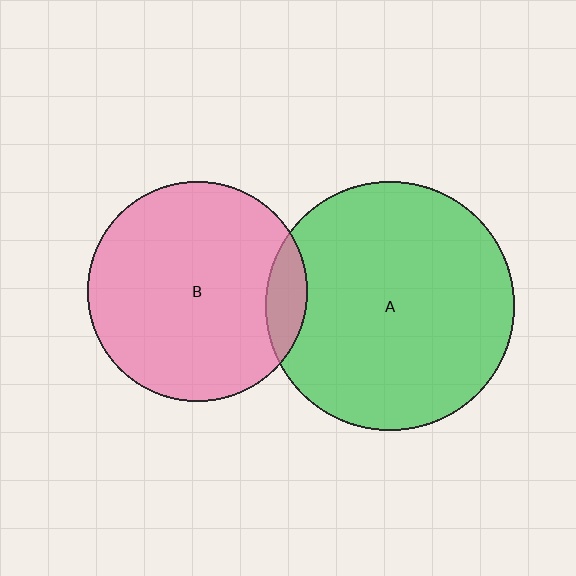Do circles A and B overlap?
Yes.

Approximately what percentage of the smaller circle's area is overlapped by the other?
Approximately 10%.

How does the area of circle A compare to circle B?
Approximately 1.3 times.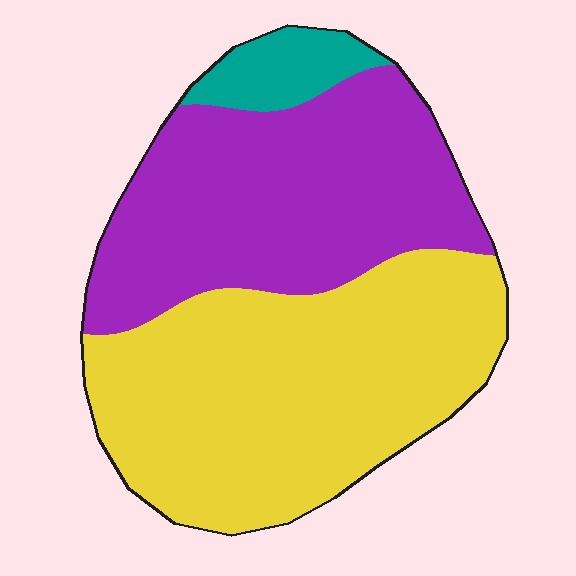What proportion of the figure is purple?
Purple takes up between a third and a half of the figure.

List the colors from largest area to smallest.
From largest to smallest: yellow, purple, teal.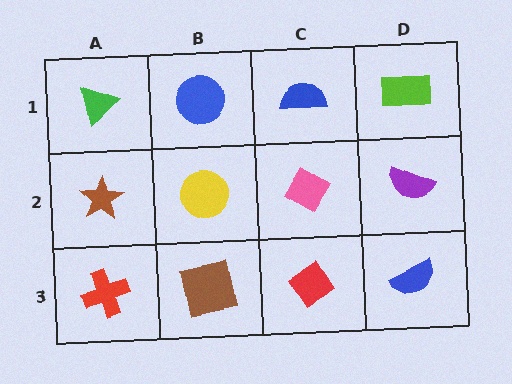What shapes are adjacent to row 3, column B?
A yellow circle (row 2, column B), a red cross (row 3, column A), a red diamond (row 3, column C).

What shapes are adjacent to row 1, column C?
A pink diamond (row 2, column C), a blue circle (row 1, column B), a lime rectangle (row 1, column D).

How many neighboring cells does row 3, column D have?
2.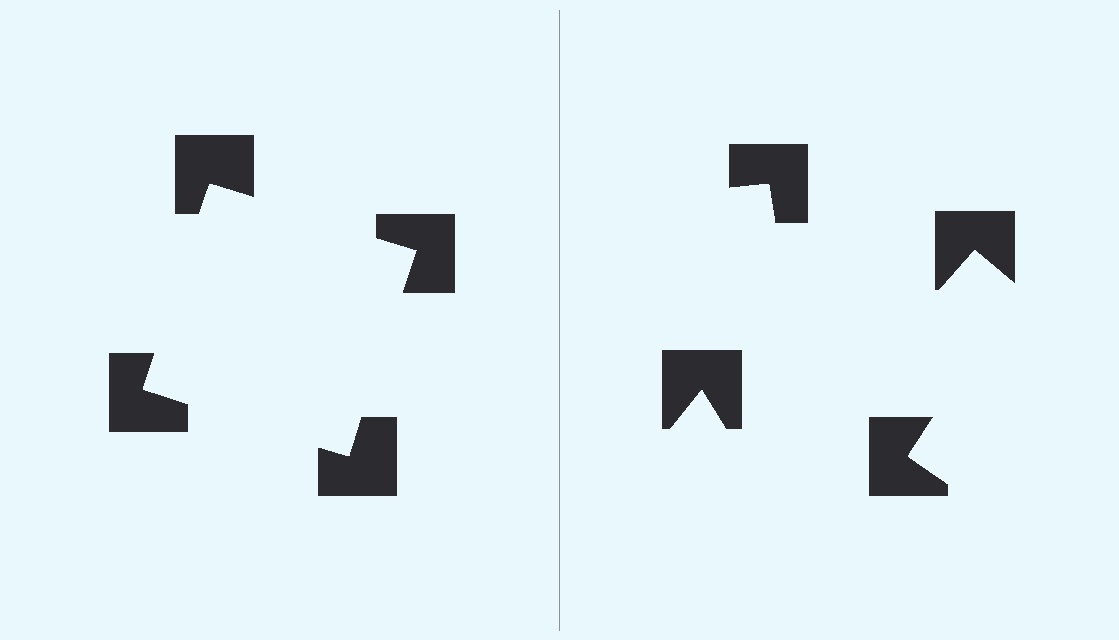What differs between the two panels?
The notched squares are positioned identically on both sides; only the wedge orientations differ. On the left they align to a square; on the right they are misaligned.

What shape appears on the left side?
An illusory square.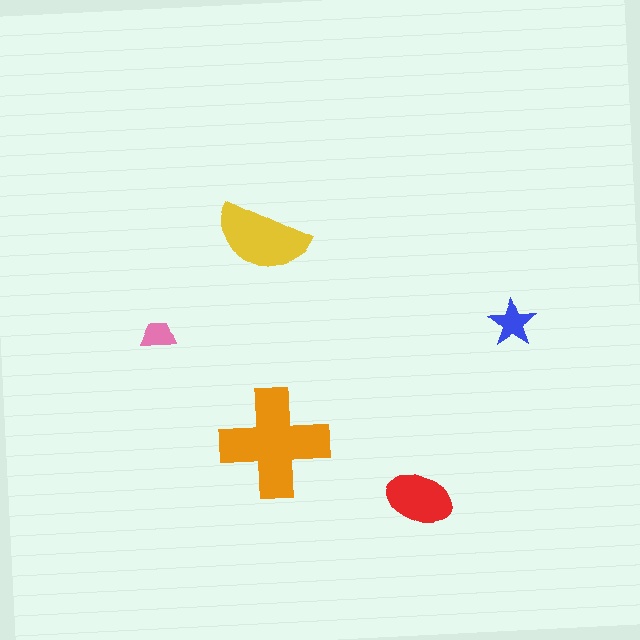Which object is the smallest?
The pink trapezoid.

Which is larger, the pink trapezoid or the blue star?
The blue star.